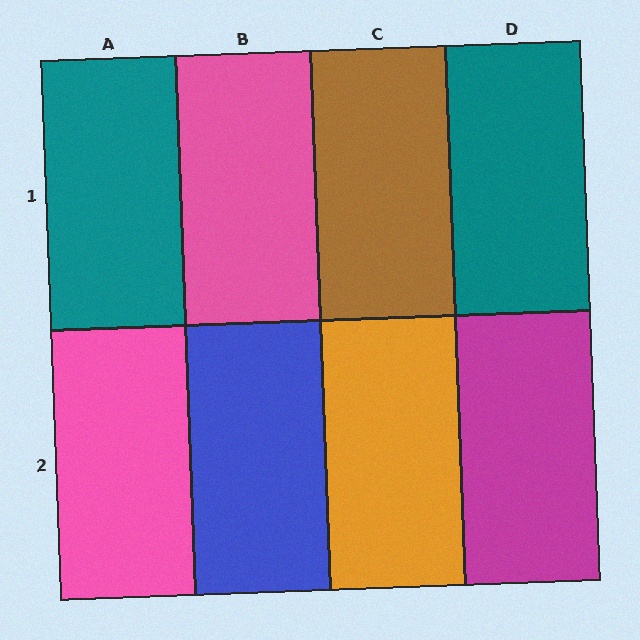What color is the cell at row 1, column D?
Teal.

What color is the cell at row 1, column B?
Pink.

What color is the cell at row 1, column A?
Teal.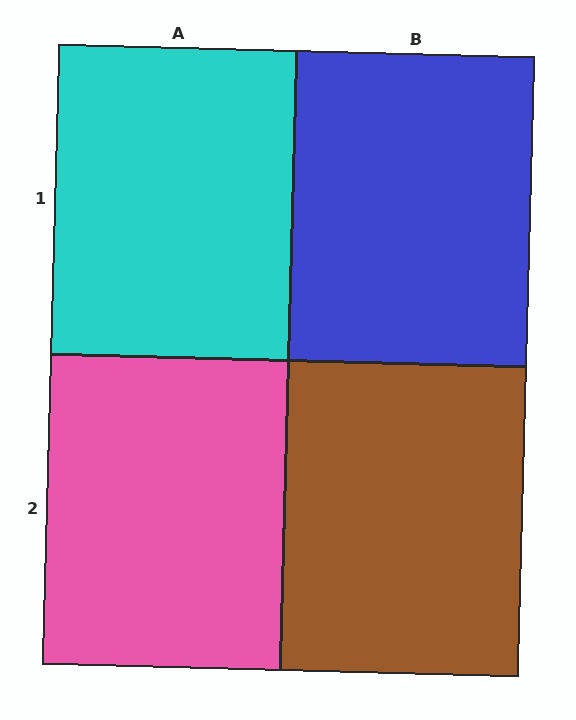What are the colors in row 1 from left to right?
Cyan, blue.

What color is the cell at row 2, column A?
Pink.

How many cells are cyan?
1 cell is cyan.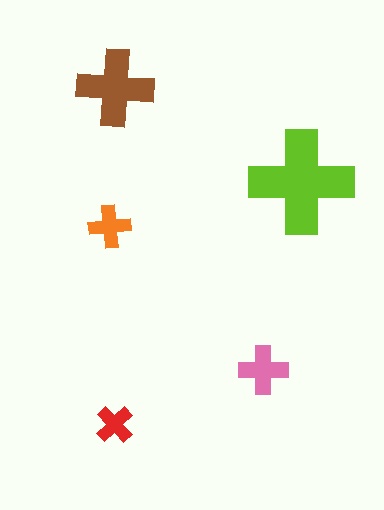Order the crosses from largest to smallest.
the lime one, the brown one, the pink one, the orange one, the red one.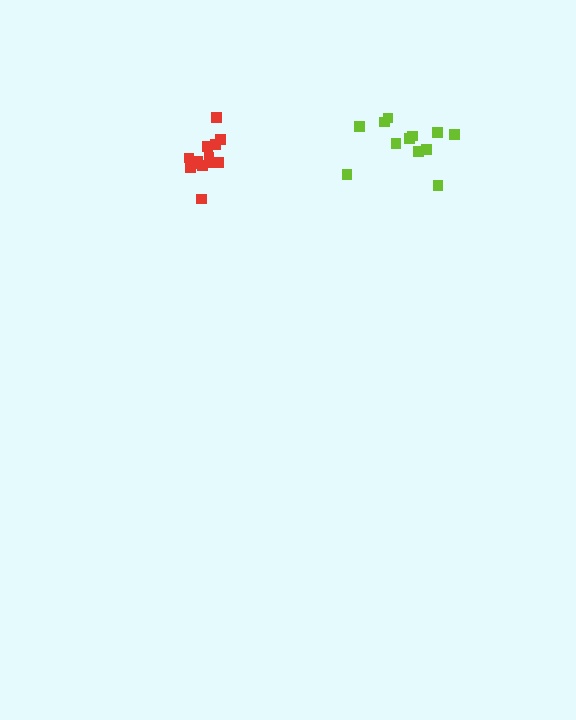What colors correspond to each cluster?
The clusters are colored: red, lime.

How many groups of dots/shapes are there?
There are 2 groups.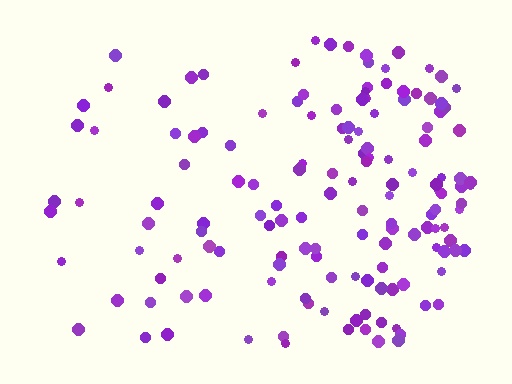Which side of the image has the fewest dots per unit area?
The left.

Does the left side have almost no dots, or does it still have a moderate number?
Still a moderate number, just noticeably fewer than the right.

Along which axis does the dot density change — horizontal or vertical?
Horizontal.